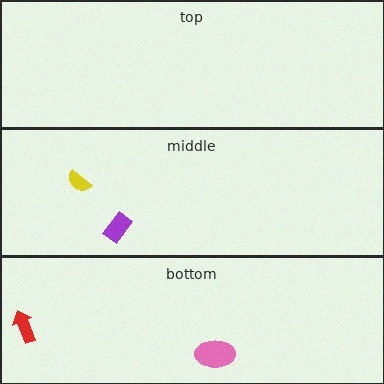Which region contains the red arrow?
The bottom region.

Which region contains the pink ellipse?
The bottom region.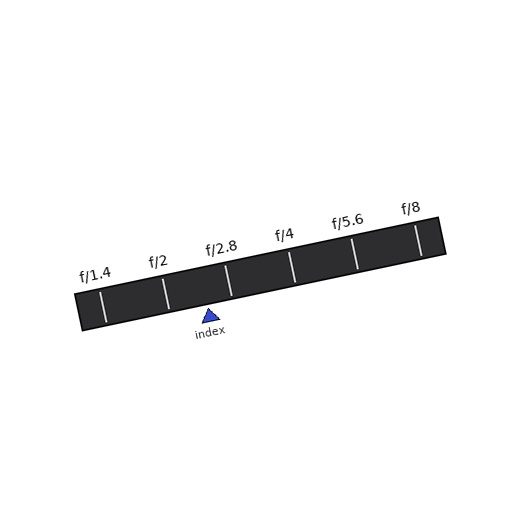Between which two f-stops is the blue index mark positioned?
The index mark is between f/2 and f/2.8.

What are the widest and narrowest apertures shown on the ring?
The widest aperture shown is f/1.4 and the narrowest is f/8.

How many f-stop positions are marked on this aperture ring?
There are 6 f-stop positions marked.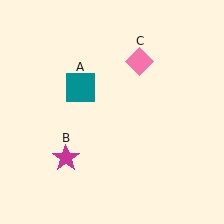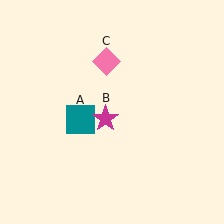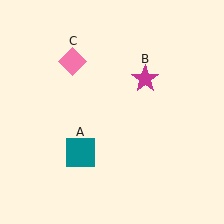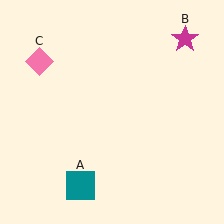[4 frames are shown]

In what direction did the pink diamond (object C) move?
The pink diamond (object C) moved left.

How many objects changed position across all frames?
3 objects changed position: teal square (object A), magenta star (object B), pink diamond (object C).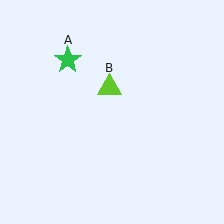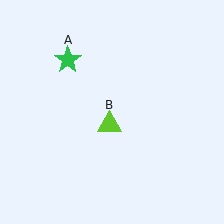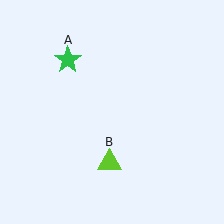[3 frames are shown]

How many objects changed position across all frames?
1 object changed position: lime triangle (object B).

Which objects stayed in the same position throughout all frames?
Green star (object A) remained stationary.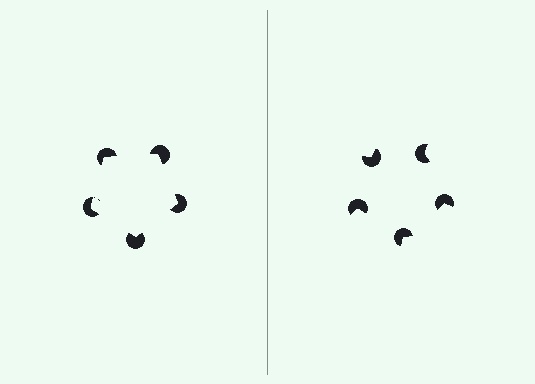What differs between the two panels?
The pac-man discs are positioned identically on both sides; only the wedge orientations differ. On the left they align to a pentagon; on the right they are misaligned.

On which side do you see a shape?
An illusory pentagon appears on the left side. On the right side the wedge cuts are rotated, so no coherent shape forms.